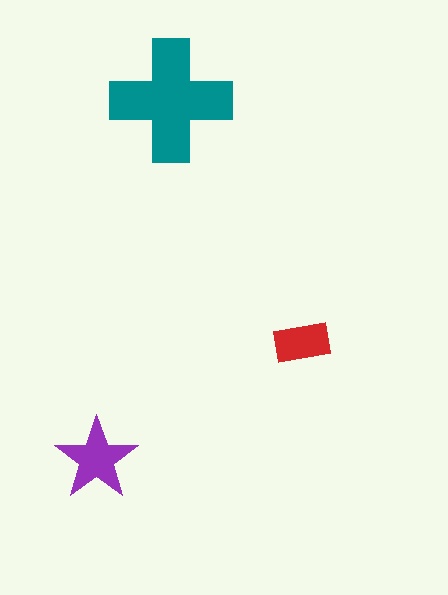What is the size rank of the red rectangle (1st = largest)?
3rd.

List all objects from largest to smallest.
The teal cross, the purple star, the red rectangle.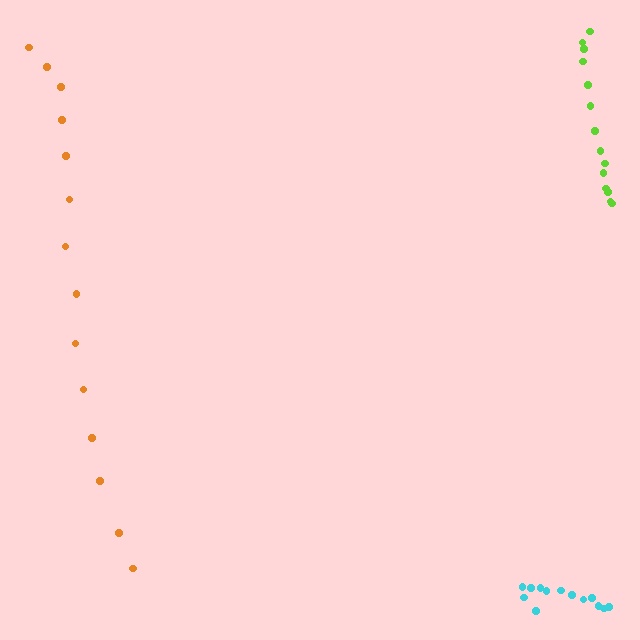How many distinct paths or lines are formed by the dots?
There are 3 distinct paths.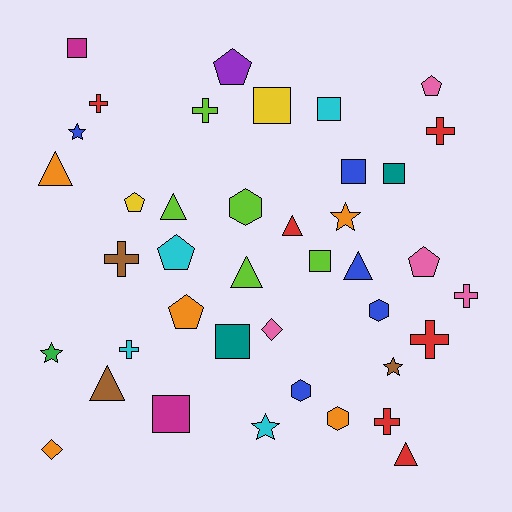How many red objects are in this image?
There are 6 red objects.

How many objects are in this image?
There are 40 objects.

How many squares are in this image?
There are 8 squares.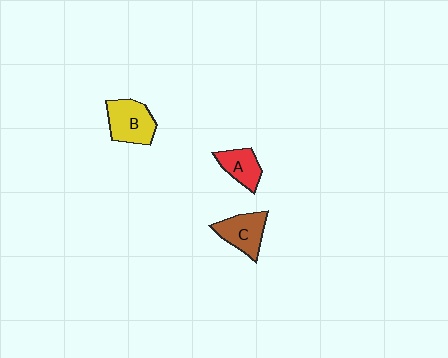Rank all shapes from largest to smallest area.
From largest to smallest: B (yellow), C (brown), A (red).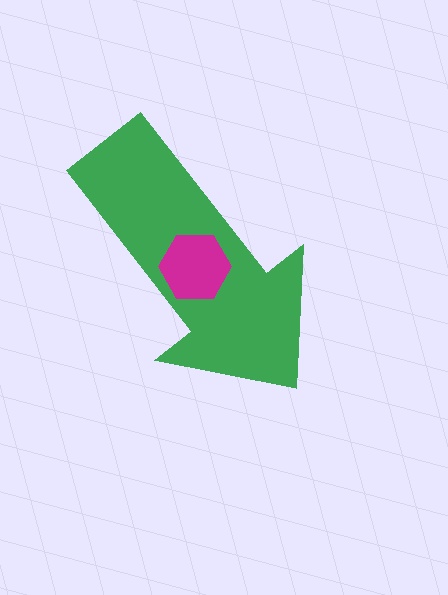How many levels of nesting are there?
2.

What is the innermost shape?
The magenta hexagon.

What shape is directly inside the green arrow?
The magenta hexagon.